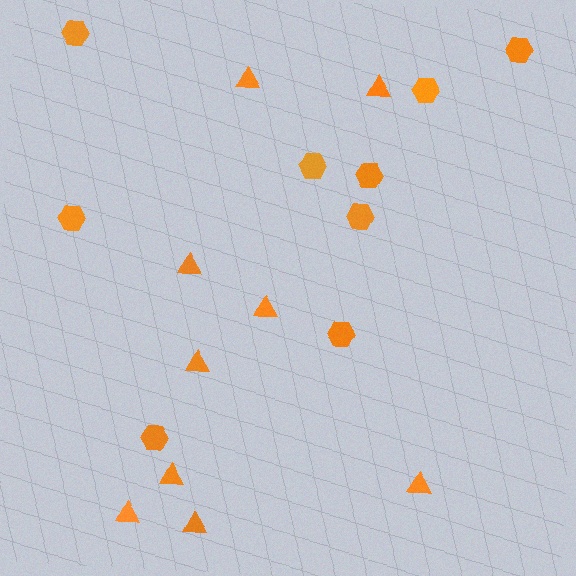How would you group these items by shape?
There are 2 groups: one group of triangles (9) and one group of hexagons (9).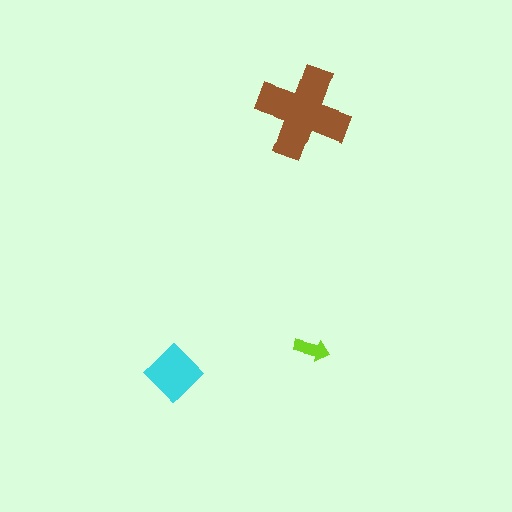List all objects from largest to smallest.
The brown cross, the cyan diamond, the lime arrow.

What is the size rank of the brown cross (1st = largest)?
1st.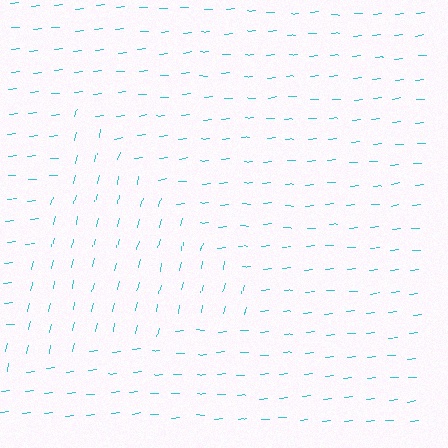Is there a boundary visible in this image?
Yes, there is a texture boundary formed by a change in line orientation.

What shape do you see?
I see a triangle.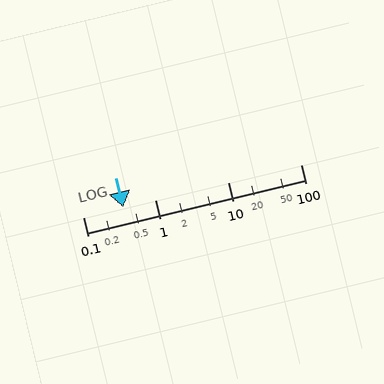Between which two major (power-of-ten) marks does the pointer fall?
The pointer is between 0.1 and 1.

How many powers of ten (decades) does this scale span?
The scale spans 3 decades, from 0.1 to 100.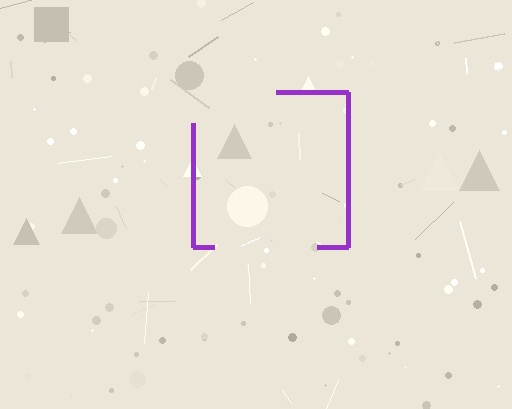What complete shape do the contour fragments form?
The contour fragments form a square.